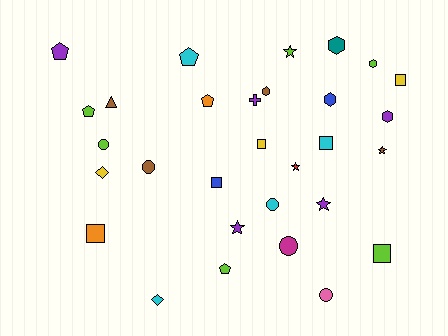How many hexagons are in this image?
There are 5 hexagons.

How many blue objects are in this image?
There are 2 blue objects.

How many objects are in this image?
There are 30 objects.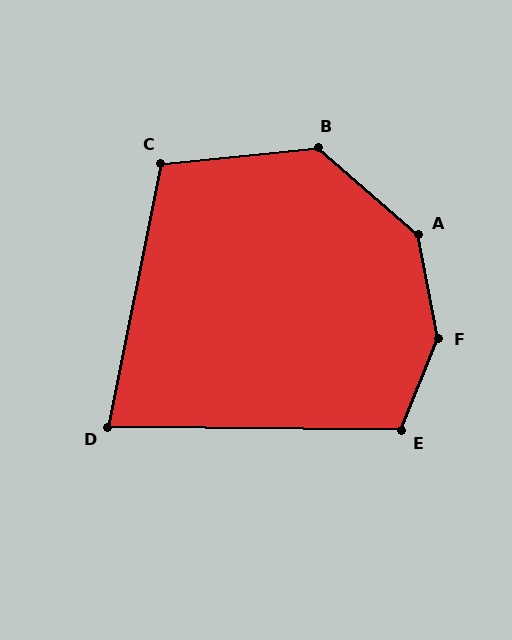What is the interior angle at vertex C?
Approximately 107 degrees (obtuse).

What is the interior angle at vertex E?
Approximately 111 degrees (obtuse).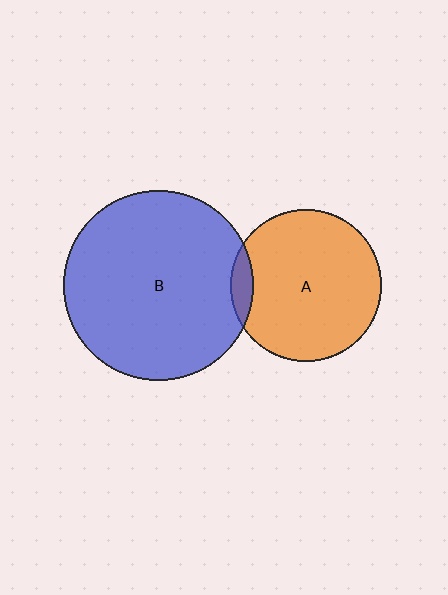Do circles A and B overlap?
Yes.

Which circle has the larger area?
Circle B (blue).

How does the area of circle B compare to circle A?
Approximately 1.6 times.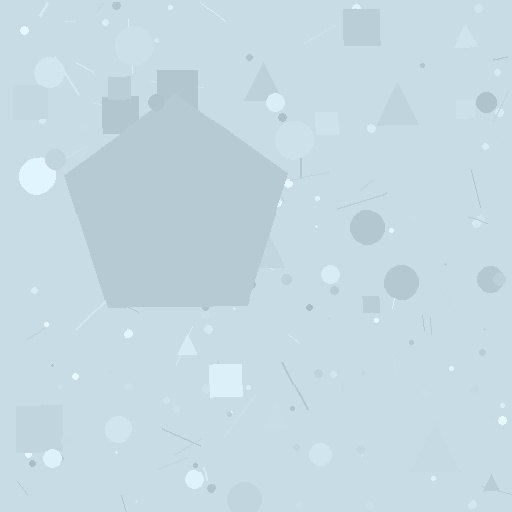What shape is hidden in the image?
A pentagon is hidden in the image.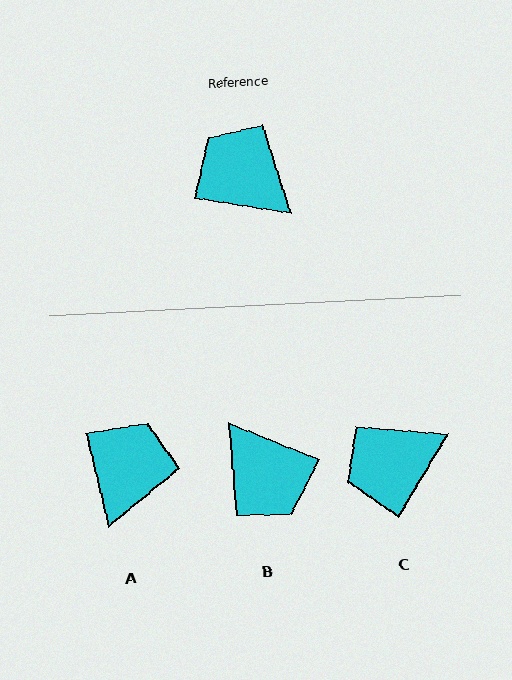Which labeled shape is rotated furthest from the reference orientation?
B, about 167 degrees away.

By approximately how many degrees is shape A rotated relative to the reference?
Approximately 68 degrees clockwise.